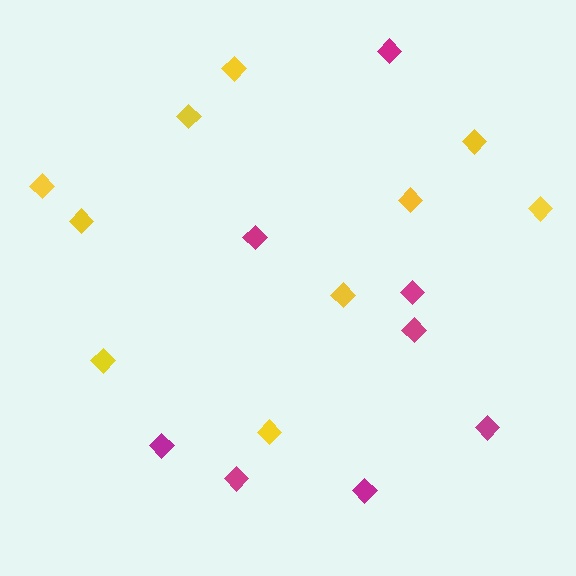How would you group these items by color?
There are 2 groups: one group of magenta diamonds (8) and one group of yellow diamonds (10).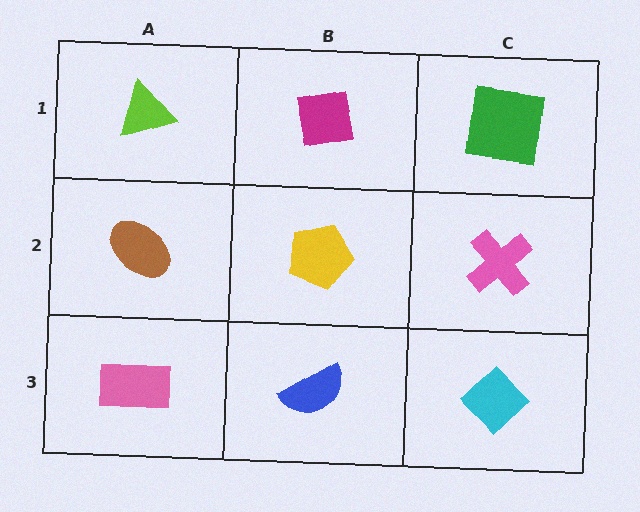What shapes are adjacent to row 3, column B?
A yellow pentagon (row 2, column B), a pink rectangle (row 3, column A), a cyan diamond (row 3, column C).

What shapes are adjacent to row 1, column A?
A brown ellipse (row 2, column A), a magenta square (row 1, column B).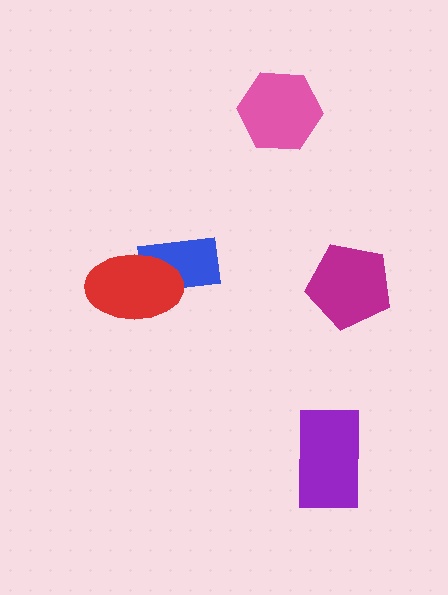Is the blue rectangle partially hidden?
Yes, it is partially covered by another shape.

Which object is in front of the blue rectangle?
The red ellipse is in front of the blue rectangle.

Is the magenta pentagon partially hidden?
No, no other shape covers it.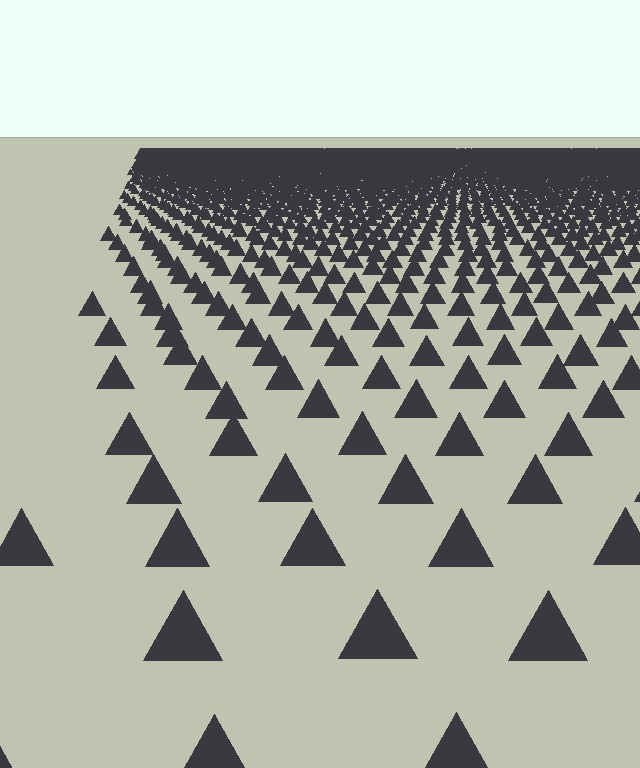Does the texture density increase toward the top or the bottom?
Density increases toward the top.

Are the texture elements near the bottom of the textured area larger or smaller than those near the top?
Larger. Near the bottom, elements are closer to the viewer and appear at a bigger on-screen size.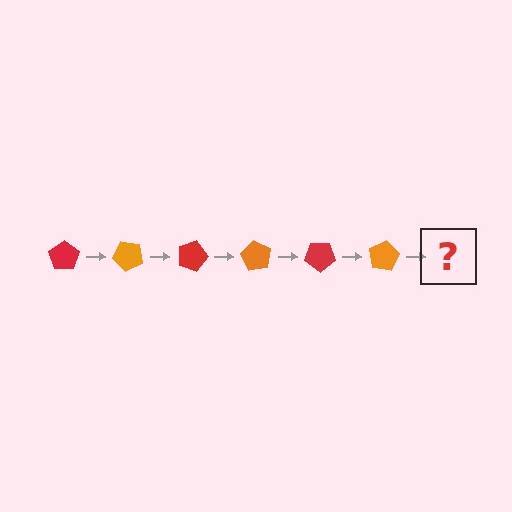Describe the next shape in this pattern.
It should be a red pentagon, rotated 270 degrees from the start.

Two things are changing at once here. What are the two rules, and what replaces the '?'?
The two rules are that it rotates 45 degrees each step and the color cycles through red and orange. The '?' should be a red pentagon, rotated 270 degrees from the start.